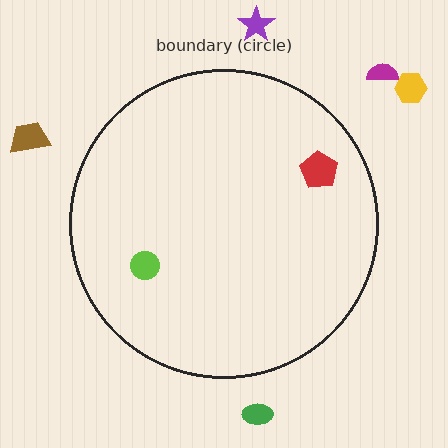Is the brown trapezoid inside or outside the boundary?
Outside.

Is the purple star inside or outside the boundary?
Outside.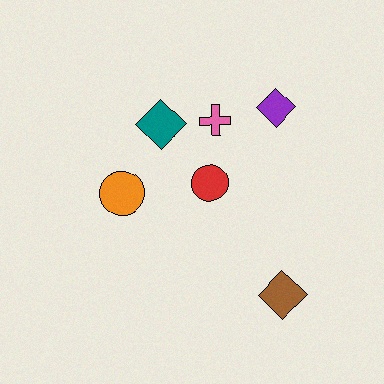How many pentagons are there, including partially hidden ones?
There are no pentagons.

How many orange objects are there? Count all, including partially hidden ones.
There is 1 orange object.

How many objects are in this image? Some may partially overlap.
There are 6 objects.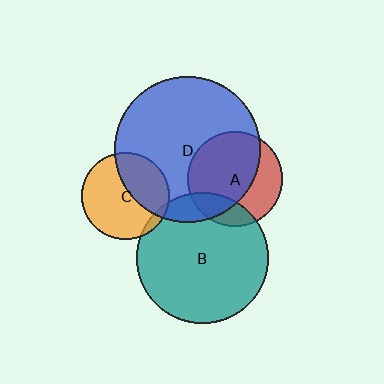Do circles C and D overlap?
Yes.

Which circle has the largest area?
Circle D (blue).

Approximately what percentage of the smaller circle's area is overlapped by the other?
Approximately 35%.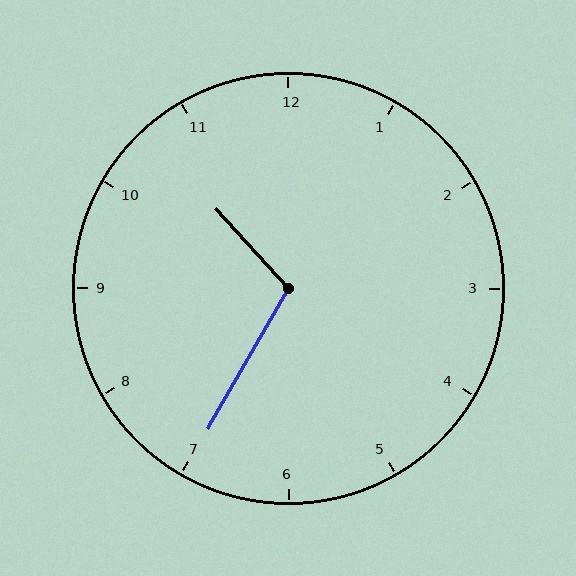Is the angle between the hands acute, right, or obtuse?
It is obtuse.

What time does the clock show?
10:35.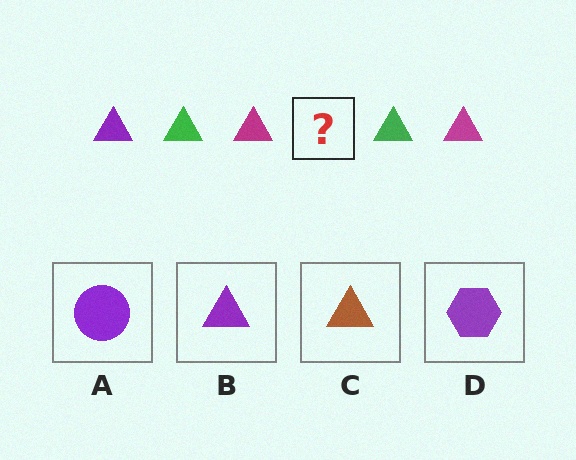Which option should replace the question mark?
Option B.